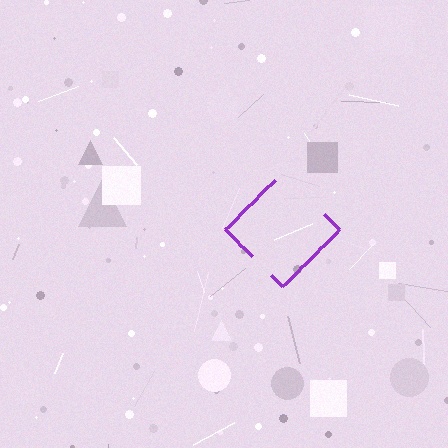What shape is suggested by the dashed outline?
The dashed outline suggests a diamond.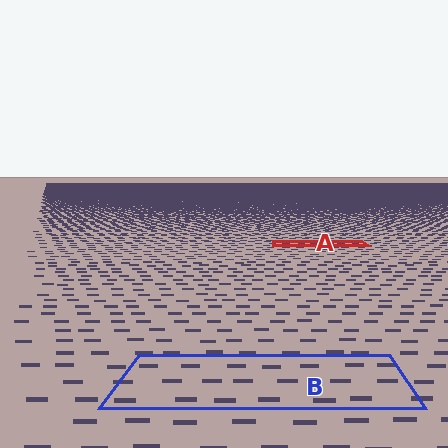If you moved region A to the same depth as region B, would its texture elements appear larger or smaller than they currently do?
They would appear larger. At a closer depth, the same texture elements are projected at a bigger on-screen size.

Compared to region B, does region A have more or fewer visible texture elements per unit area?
Region A has more texture elements per unit area — they are packed more densely because it is farther away.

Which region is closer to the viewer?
Region B is closer. The texture elements there are larger and more spread out.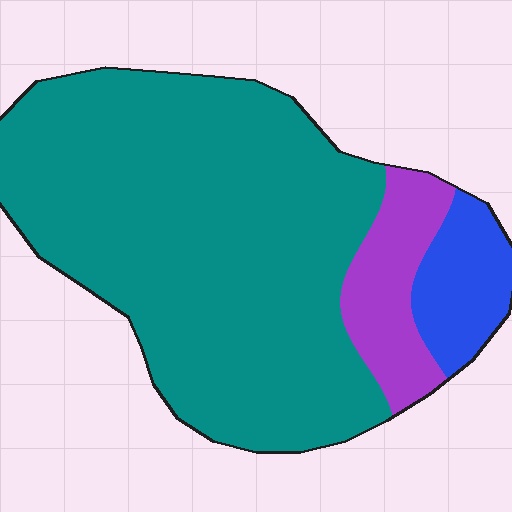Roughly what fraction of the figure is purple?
Purple covers around 10% of the figure.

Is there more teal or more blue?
Teal.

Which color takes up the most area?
Teal, at roughly 80%.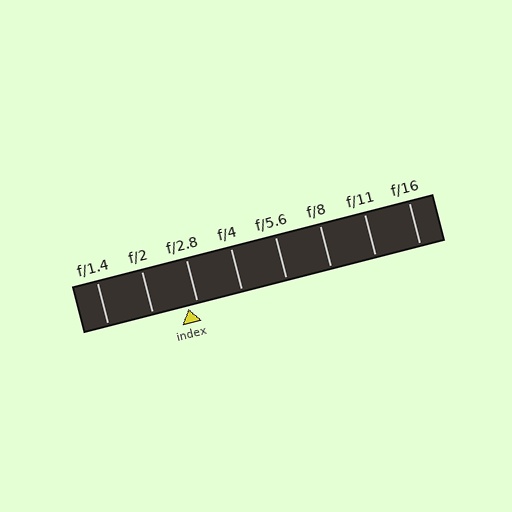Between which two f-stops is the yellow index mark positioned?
The index mark is between f/2 and f/2.8.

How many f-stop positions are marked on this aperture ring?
There are 8 f-stop positions marked.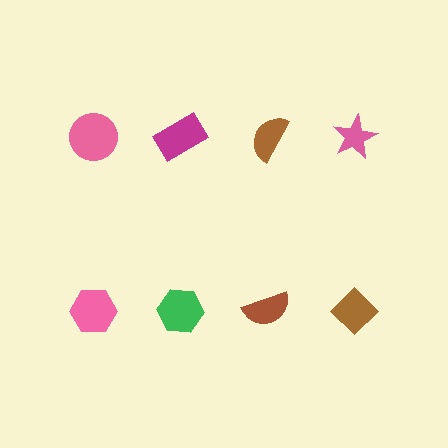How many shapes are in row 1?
4 shapes.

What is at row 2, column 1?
A pink hexagon.